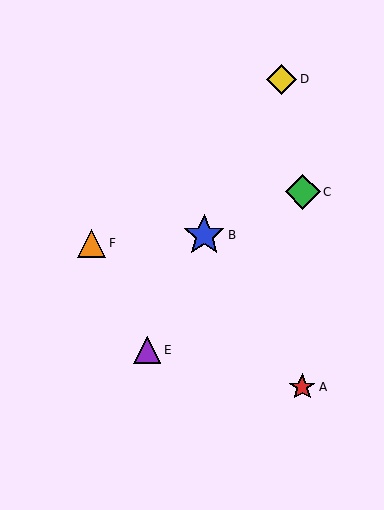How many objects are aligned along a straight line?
3 objects (B, D, E) are aligned along a straight line.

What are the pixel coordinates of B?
Object B is at (204, 235).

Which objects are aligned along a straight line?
Objects B, D, E are aligned along a straight line.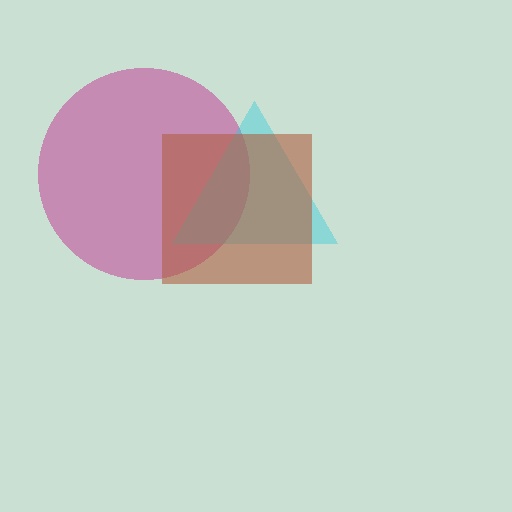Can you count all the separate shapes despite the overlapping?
Yes, there are 3 separate shapes.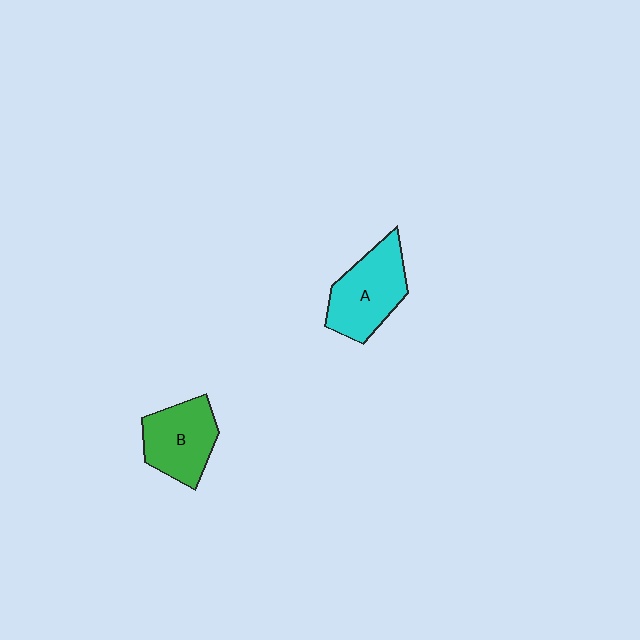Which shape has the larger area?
Shape A (cyan).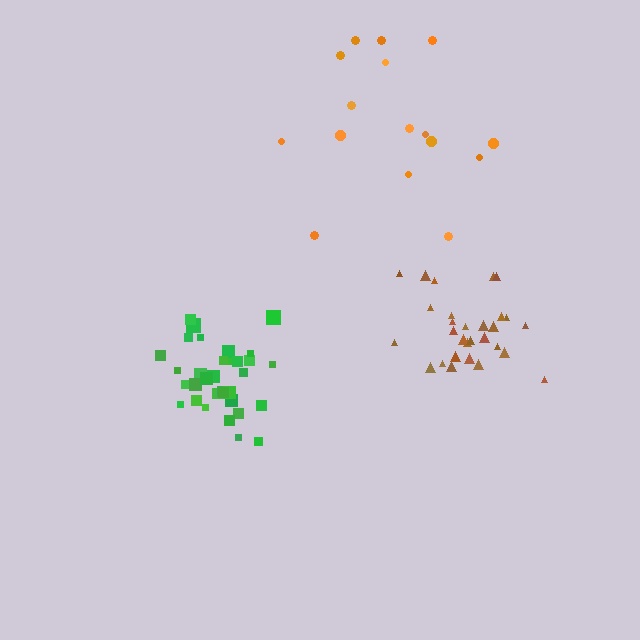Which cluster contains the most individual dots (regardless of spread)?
Green (33).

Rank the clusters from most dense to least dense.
green, brown, orange.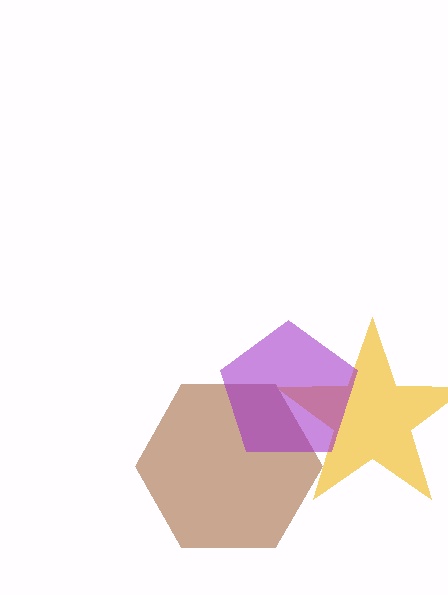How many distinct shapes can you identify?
There are 3 distinct shapes: a brown hexagon, a yellow star, a purple pentagon.